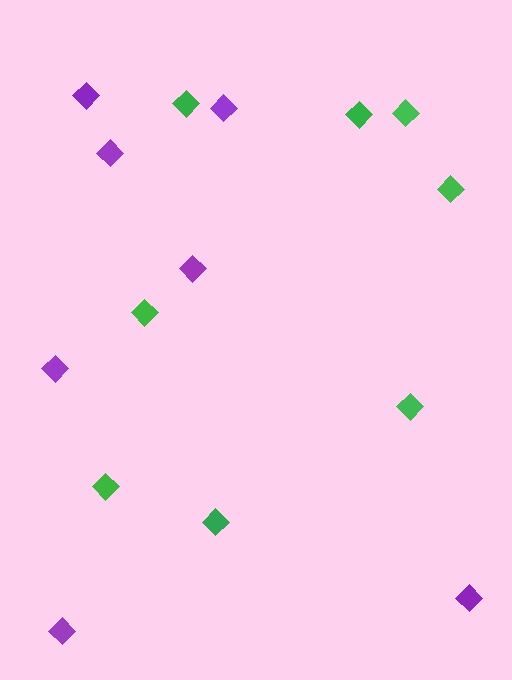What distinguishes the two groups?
There are 2 groups: one group of purple diamonds (7) and one group of green diamonds (8).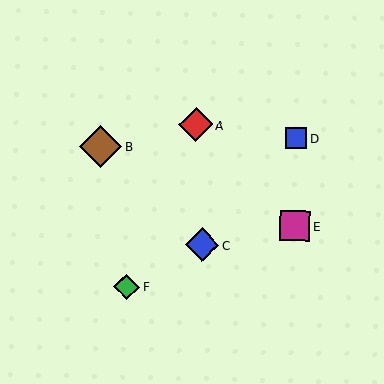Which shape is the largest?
The brown diamond (labeled B) is the largest.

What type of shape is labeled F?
Shape F is a green diamond.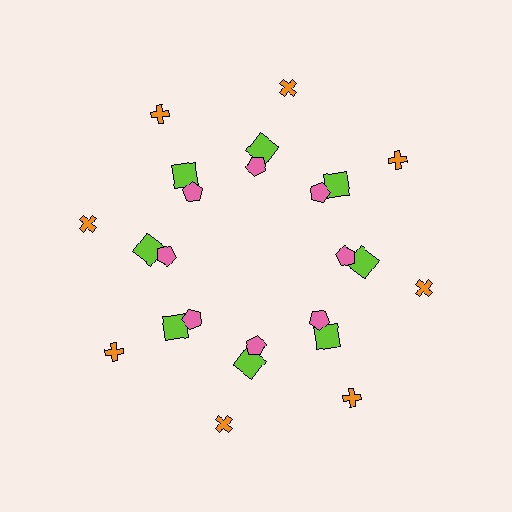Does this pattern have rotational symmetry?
Yes, this pattern has 8-fold rotational symmetry. It looks the same after rotating 45 degrees around the center.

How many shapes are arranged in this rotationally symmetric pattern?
There are 24 shapes, arranged in 8 groups of 3.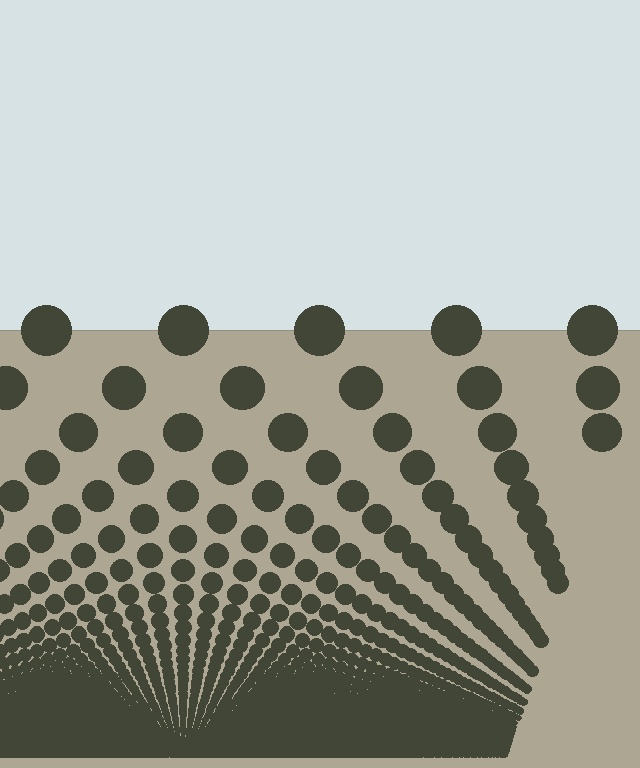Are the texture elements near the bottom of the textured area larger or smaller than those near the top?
Smaller. The gradient is inverted — elements near the bottom are smaller and denser.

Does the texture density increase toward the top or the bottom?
Density increases toward the bottom.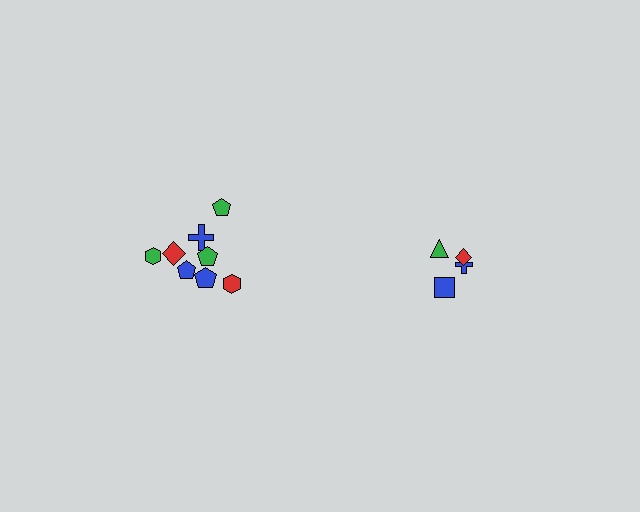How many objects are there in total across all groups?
There are 12 objects.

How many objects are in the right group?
There are 4 objects.